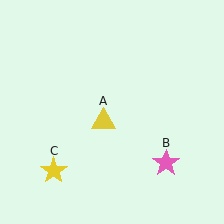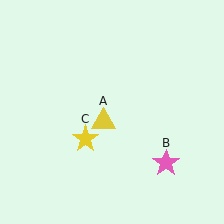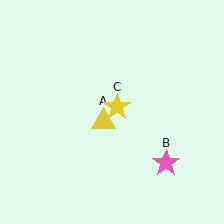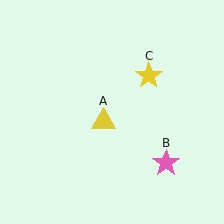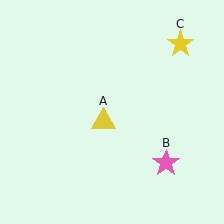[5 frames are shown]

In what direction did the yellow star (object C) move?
The yellow star (object C) moved up and to the right.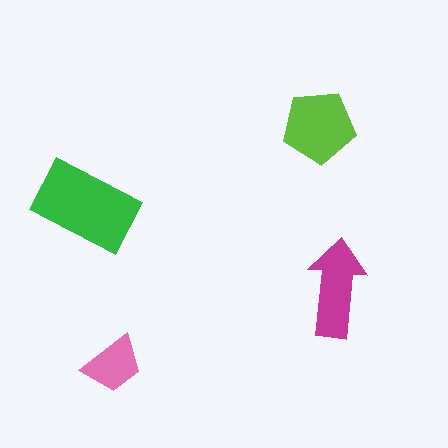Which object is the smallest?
The pink trapezoid.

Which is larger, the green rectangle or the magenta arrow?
The green rectangle.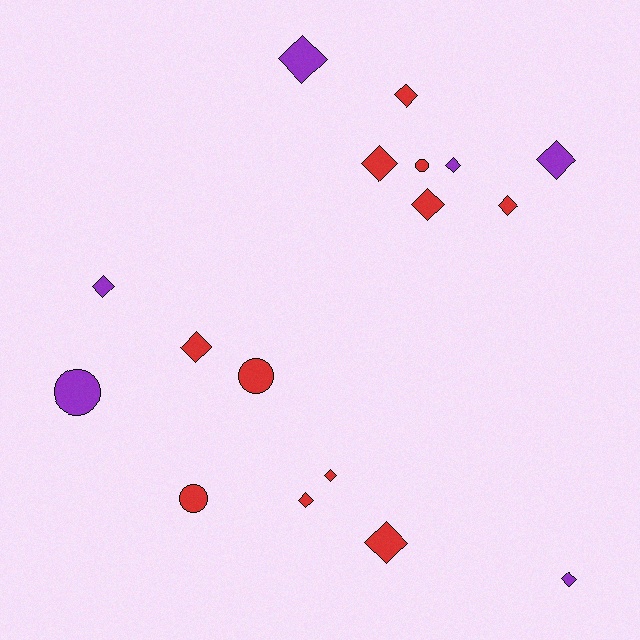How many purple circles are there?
There is 1 purple circle.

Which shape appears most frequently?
Diamond, with 13 objects.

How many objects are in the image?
There are 17 objects.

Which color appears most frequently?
Red, with 11 objects.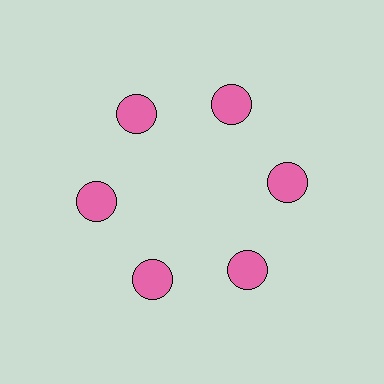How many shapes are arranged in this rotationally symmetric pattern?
There are 6 shapes, arranged in 6 groups of 1.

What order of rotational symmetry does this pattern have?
This pattern has 6-fold rotational symmetry.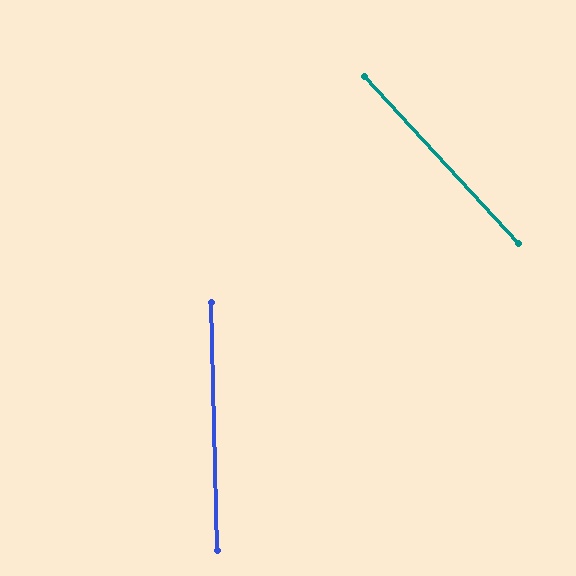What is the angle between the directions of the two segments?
Approximately 41 degrees.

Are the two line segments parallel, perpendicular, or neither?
Neither parallel nor perpendicular — they differ by about 41°.